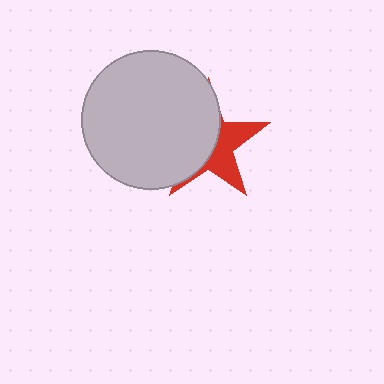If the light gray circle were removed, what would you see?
You would see the complete red star.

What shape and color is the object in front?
The object in front is a light gray circle.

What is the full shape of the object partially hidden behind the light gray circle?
The partially hidden object is a red star.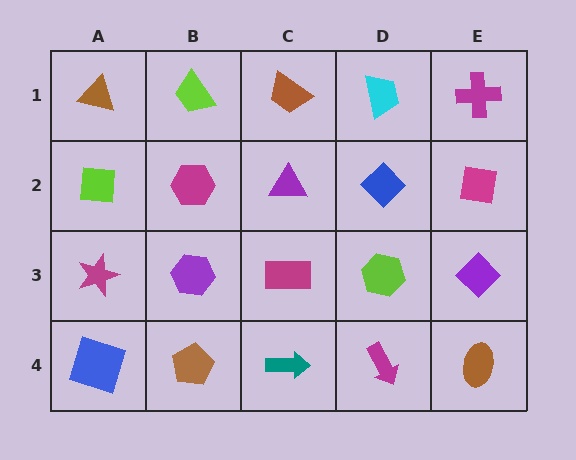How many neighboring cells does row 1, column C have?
3.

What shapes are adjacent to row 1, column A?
A lime square (row 2, column A), a lime trapezoid (row 1, column B).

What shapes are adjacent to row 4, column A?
A magenta star (row 3, column A), a brown pentagon (row 4, column B).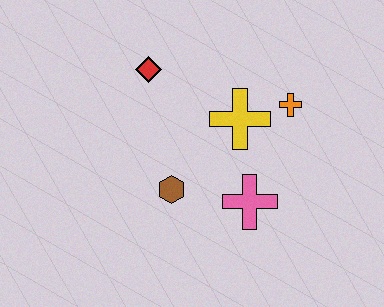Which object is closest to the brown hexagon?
The pink cross is closest to the brown hexagon.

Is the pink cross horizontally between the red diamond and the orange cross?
Yes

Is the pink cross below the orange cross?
Yes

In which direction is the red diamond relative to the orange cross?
The red diamond is to the left of the orange cross.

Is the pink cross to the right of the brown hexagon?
Yes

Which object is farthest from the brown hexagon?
The orange cross is farthest from the brown hexagon.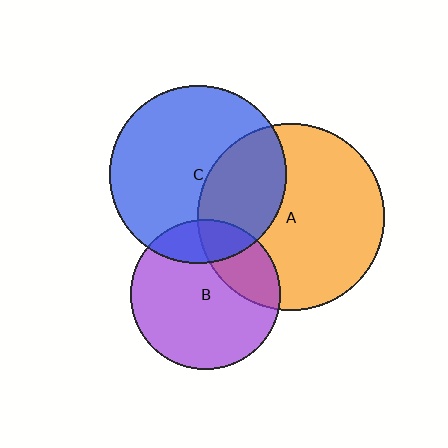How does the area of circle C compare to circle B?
Approximately 1.4 times.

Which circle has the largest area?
Circle A (orange).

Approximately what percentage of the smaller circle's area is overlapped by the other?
Approximately 20%.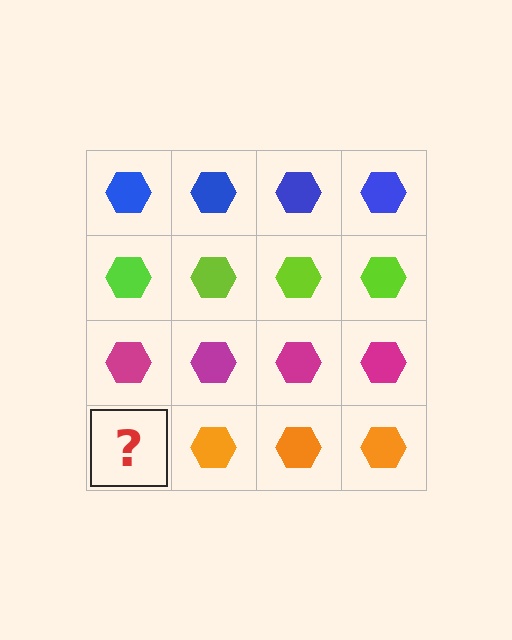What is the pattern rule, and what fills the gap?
The rule is that each row has a consistent color. The gap should be filled with an orange hexagon.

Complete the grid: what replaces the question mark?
The question mark should be replaced with an orange hexagon.